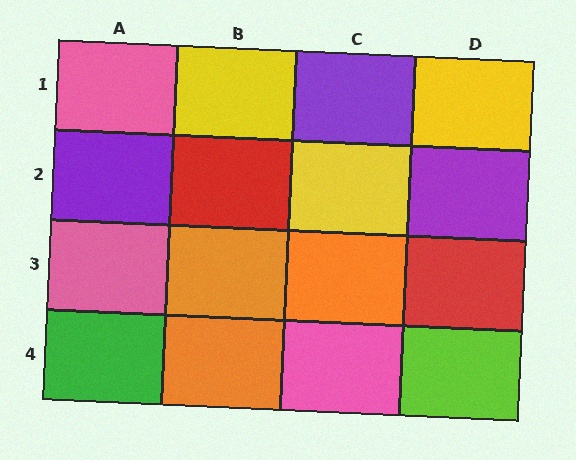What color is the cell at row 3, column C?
Orange.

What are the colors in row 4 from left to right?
Green, orange, pink, lime.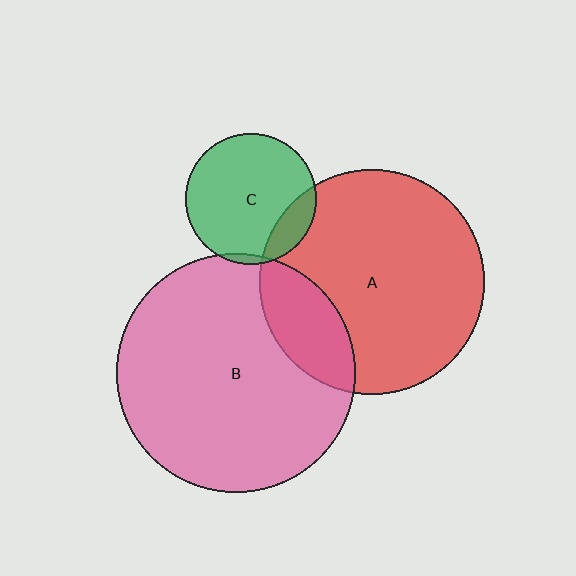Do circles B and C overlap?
Yes.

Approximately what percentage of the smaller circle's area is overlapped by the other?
Approximately 5%.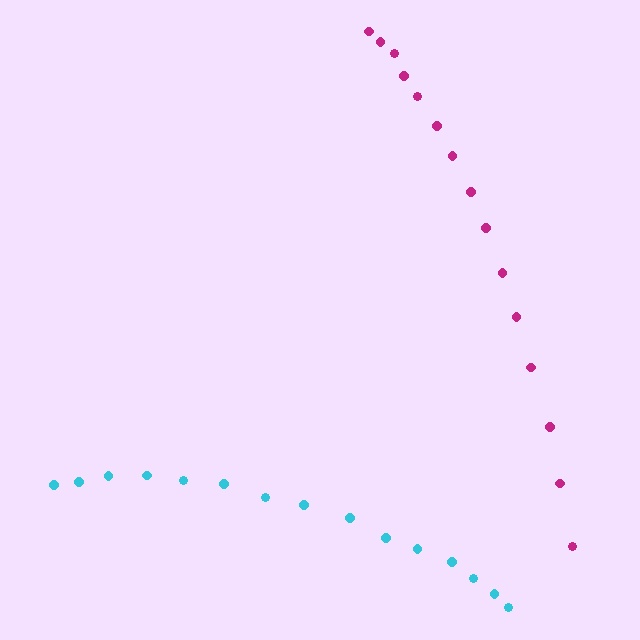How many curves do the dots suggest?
There are 2 distinct paths.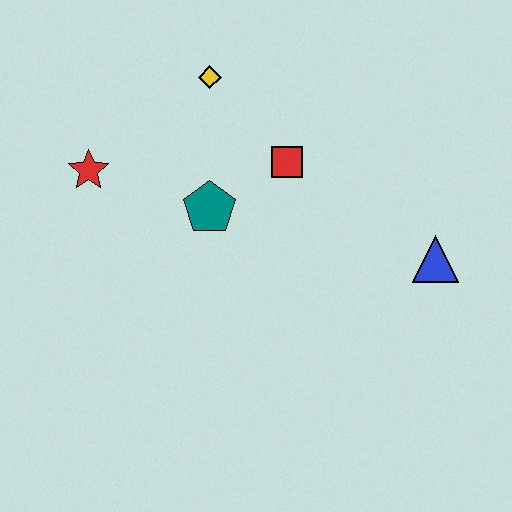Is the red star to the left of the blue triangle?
Yes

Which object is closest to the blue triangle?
The red square is closest to the blue triangle.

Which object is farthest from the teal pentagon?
The blue triangle is farthest from the teal pentagon.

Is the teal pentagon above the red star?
No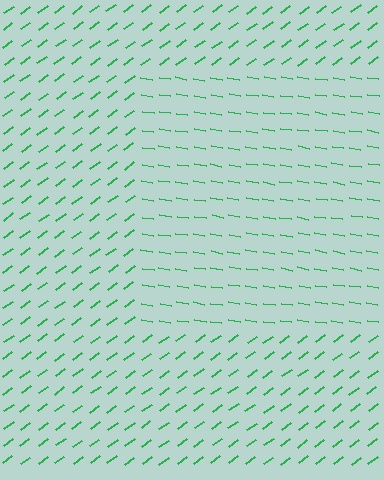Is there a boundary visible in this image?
Yes, there is a texture boundary formed by a change in line orientation.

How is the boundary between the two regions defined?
The boundary is defined purely by a change in line orientation (approximately 45 degrees difference). All lines are the same color and thickness.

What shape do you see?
I see a rectangle.